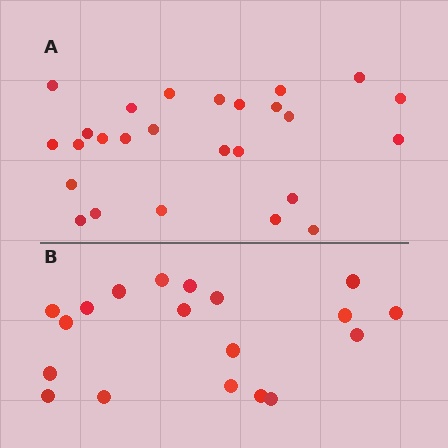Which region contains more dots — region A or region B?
Region A (the top region) has more dots.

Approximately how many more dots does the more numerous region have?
Region A has roughly 8 or so more dots than region B.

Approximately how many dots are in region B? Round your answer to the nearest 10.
About 20 dots. (The exact count is 19, which rounds to 20.)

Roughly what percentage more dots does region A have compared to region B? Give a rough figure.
About 35% more.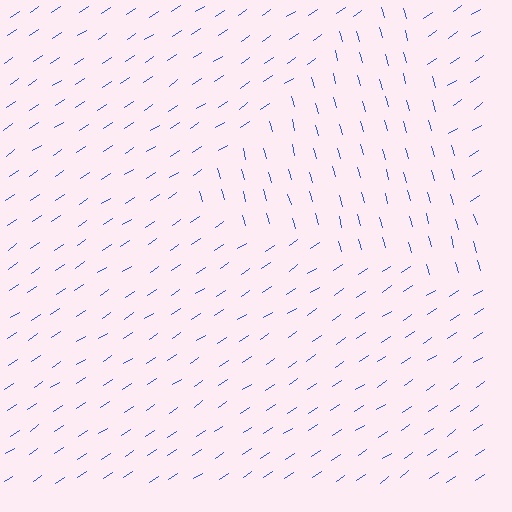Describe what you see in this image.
The image is filled with small blue line segments. A triangle region in the image has lines oriented differently from the surrounding lines, creating a visible texture boundary.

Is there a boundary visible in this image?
Yes, there is a texture boundary formed by a change in line orientation.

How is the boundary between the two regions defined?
The boundary is defined purely by a change in line orientation (approximately 71 degrees difference). All lines are the same color and thickness.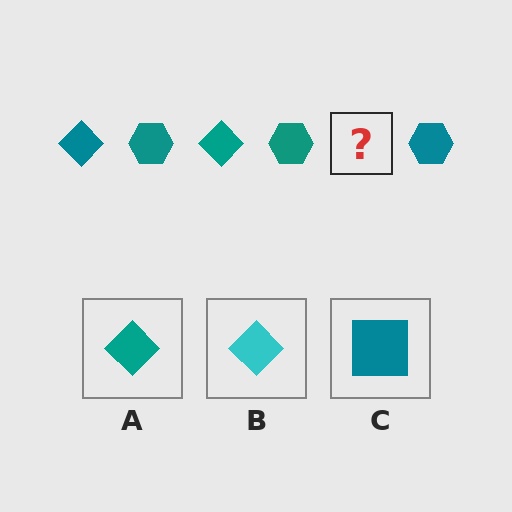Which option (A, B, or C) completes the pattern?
A.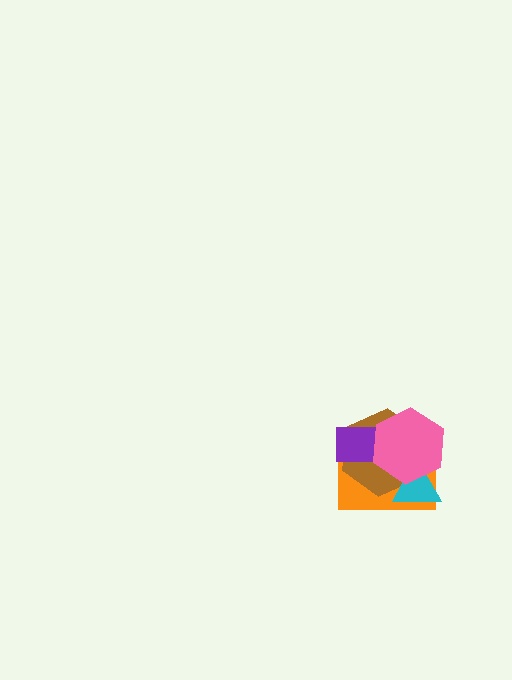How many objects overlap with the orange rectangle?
4 objects overlap with the orange rectangle.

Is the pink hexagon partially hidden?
No, no other shape covers it.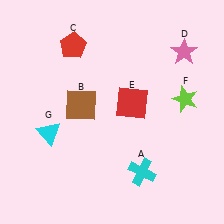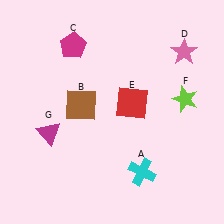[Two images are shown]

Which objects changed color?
C changed from red to magenta. G changed from cyan to magenta.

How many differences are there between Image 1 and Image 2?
There are 2 differences between the two images.